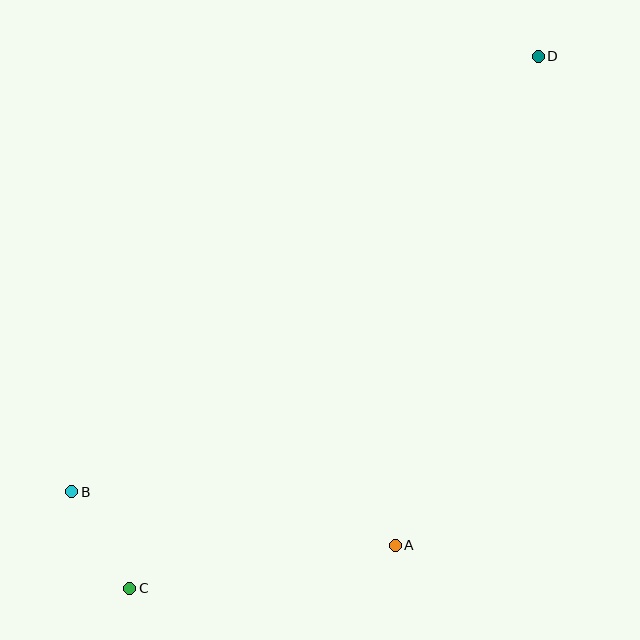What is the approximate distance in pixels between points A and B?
The distance between A and B is approximately 328 pixels.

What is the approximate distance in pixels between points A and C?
The distance between A and C is approximately 269 pixels.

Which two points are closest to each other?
Points B and C are closest to each other.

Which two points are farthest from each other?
Points C and D are farthest from each other.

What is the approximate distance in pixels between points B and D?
The distance between B and D is approximately 638 pixels.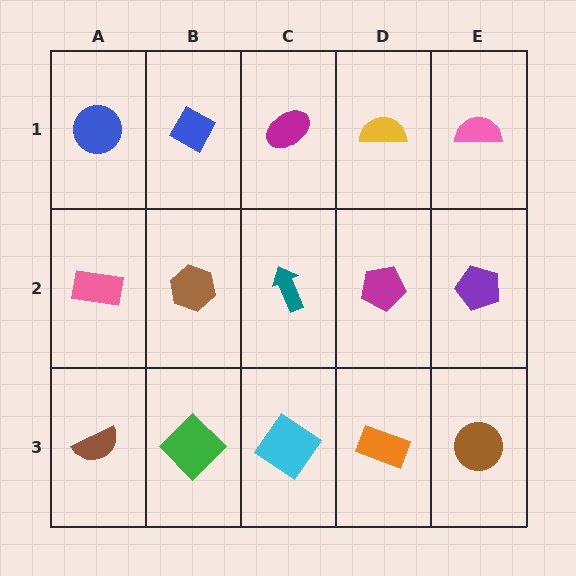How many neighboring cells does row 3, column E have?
2.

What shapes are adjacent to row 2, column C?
A magenta ellipse (row 1, column C), a cyan diamond (row 3, column C), a brown hexagon (row 2, column B), a magenta pentagon (row 2, column D).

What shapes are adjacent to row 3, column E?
A purple pentagon (row 2, column E), an orange rectangle (row 3, column D).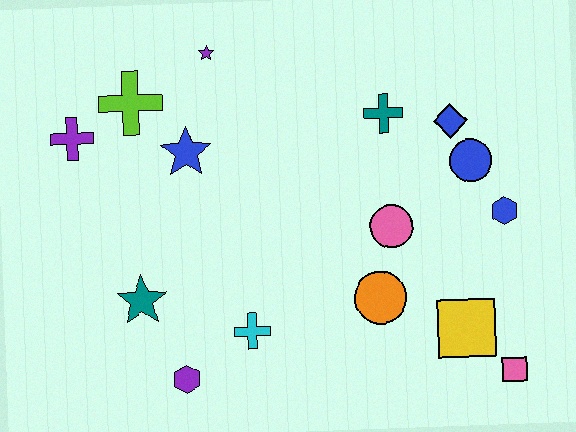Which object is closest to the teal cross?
The blue diamond is closest to the teal cross.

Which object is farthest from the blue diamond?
The purple cross is farthest from the blue diamond.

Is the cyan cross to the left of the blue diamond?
Yes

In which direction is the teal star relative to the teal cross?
The teal star is to the left of the teal cross.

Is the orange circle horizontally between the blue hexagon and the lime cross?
Yes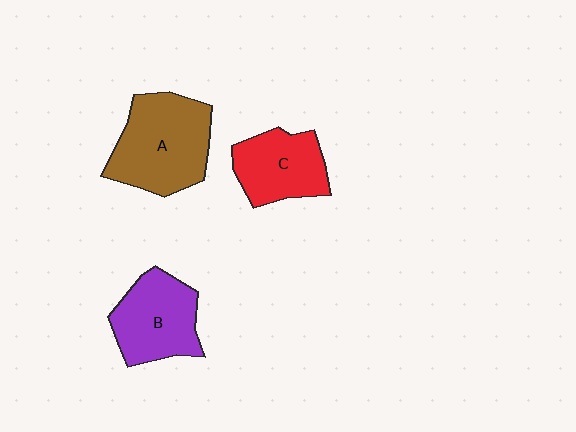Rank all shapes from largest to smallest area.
From largest to smallest: A (brown), B (purple), C (red).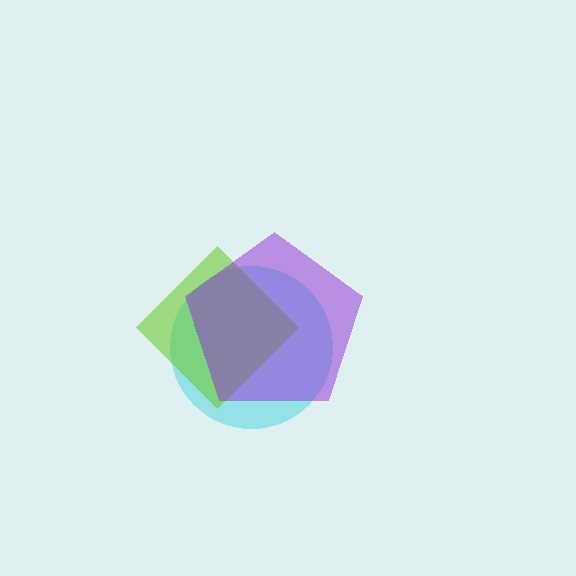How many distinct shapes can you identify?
There are 3 distinct shapes: a cyan circle, a lime diamond, a purple pentagon.